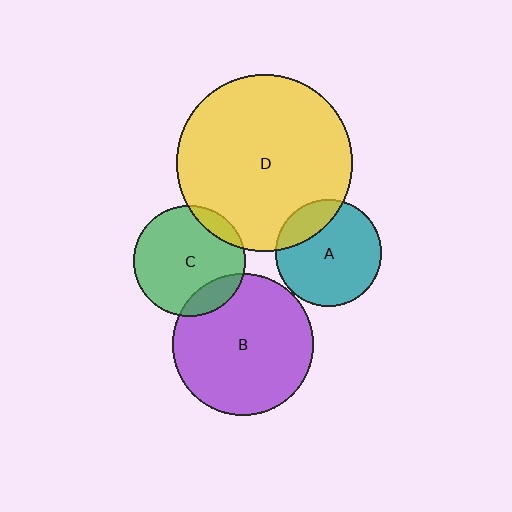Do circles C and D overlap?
Yes.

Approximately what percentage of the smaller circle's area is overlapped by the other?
Approximately 10%.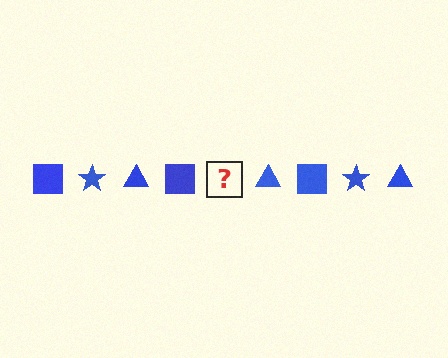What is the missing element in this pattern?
The missing element is a blue star.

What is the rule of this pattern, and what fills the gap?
The rule is that the pattern cycles through square, star, triangle shapes in blue. The gap should be filled with a blue star.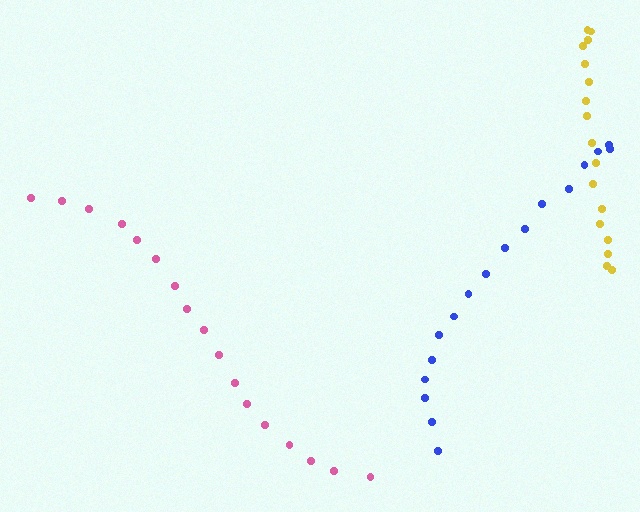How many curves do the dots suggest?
There are 3 distinct paths.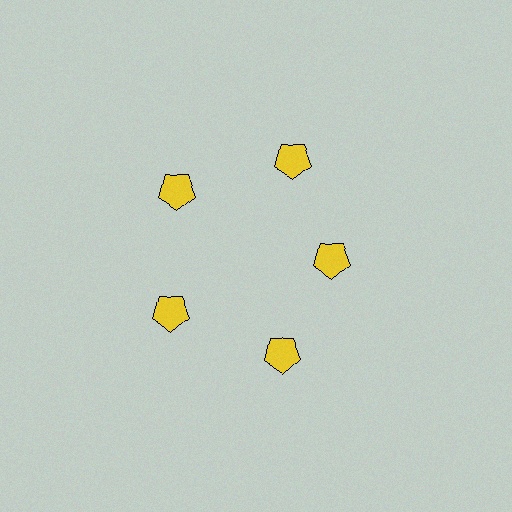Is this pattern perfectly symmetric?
No. The 5 yellow pentagons are arranged in a ring, but one element near the 3 o'clock position is pulled inward toward the center, breaking the 5-fold rotational symmetry.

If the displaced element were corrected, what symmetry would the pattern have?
It would have 5-fold rotational symmetry — the pattern would map onto itself every 72 degrees.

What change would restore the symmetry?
The symmetry would be restored by moving it outward, back onto the ring so that all 5 pentagons sit at equal angles and equal distance from the center.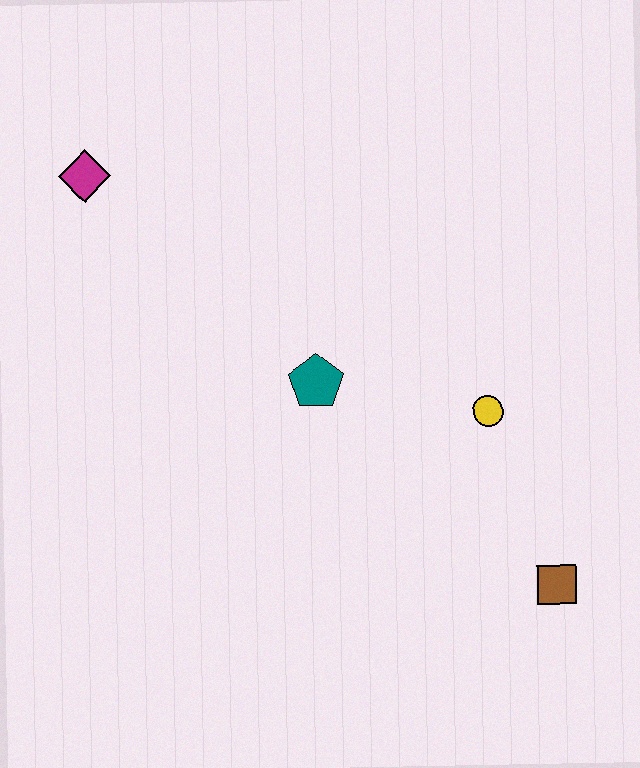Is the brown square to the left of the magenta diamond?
No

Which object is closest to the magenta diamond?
The teal pentagon is closest to the magenta diamond.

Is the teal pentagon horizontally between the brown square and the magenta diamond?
Yes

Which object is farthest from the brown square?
The magenta diamond is farthest from the brown square.